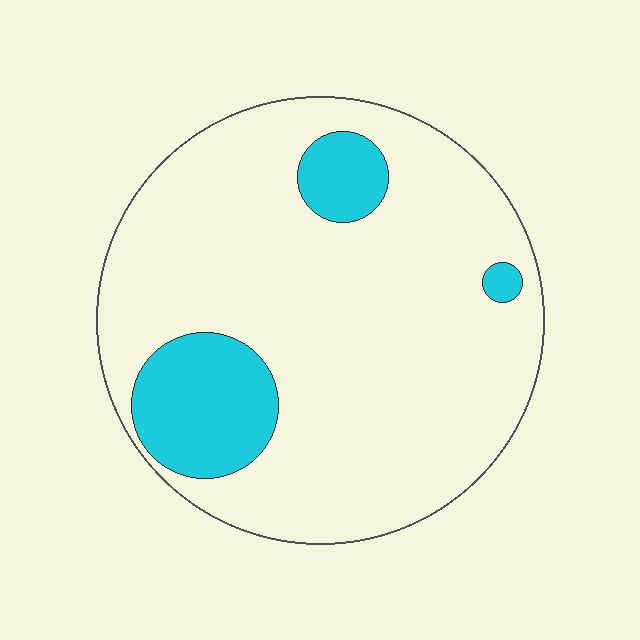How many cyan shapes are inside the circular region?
3.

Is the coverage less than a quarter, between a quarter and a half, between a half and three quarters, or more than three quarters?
Less than a quarter.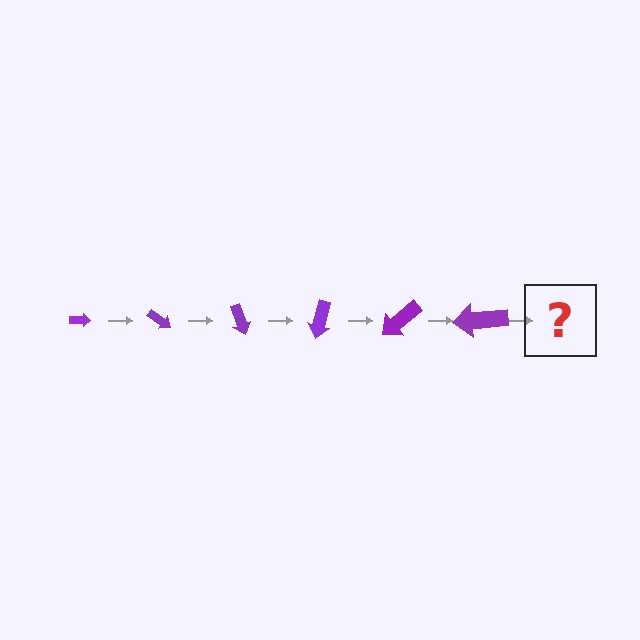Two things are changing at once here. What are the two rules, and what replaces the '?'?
The two rules are that the arrow grows larger each step and it rotates 35 degrees each step. The '?' should be an arrow, larger than the previous one and rotated 210 degrees from the start.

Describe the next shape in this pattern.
It should be an arrow, larger than the previous one and rotated 210 degrees from the start.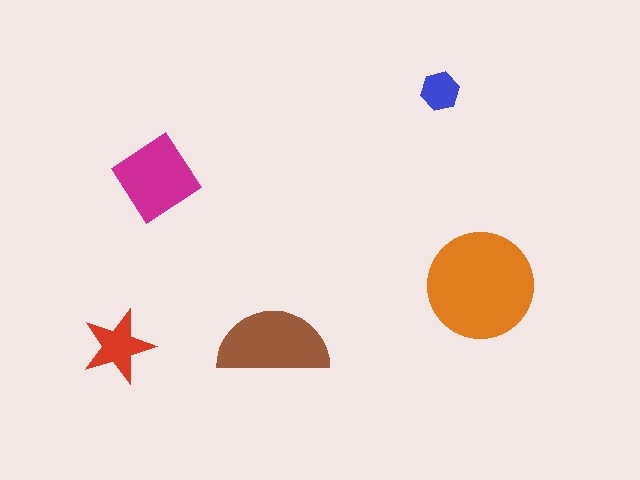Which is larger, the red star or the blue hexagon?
The red star.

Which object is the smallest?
The blue hexagon.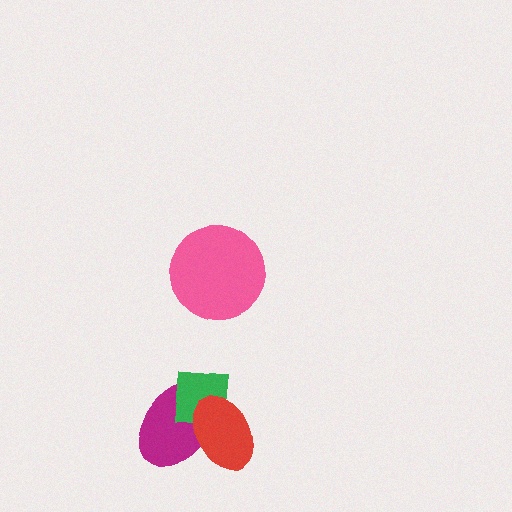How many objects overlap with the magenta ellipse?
2 objects overlap with the magenta ellipse.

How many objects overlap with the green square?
2 objects overlap with the green square.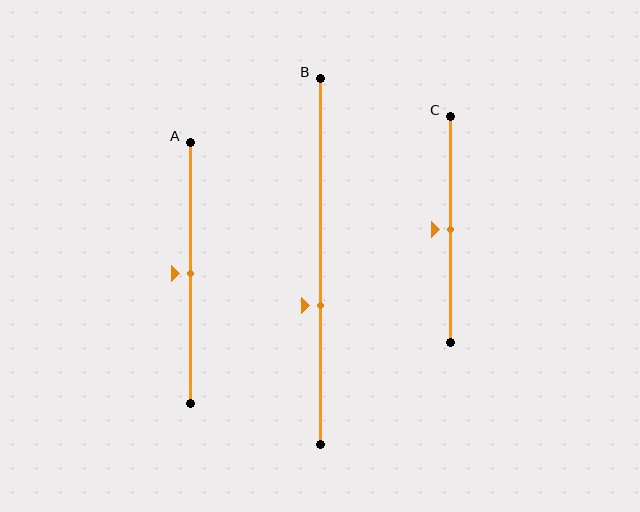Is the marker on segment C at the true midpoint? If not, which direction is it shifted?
Yes, the marker on segment C is at the true midpoint.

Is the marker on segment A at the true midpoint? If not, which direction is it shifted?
Yes, the marker on segment A is at the true midpoint.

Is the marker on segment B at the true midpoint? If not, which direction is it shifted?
No, the marker on segment B is shifted downward by about 12% of the segment length.